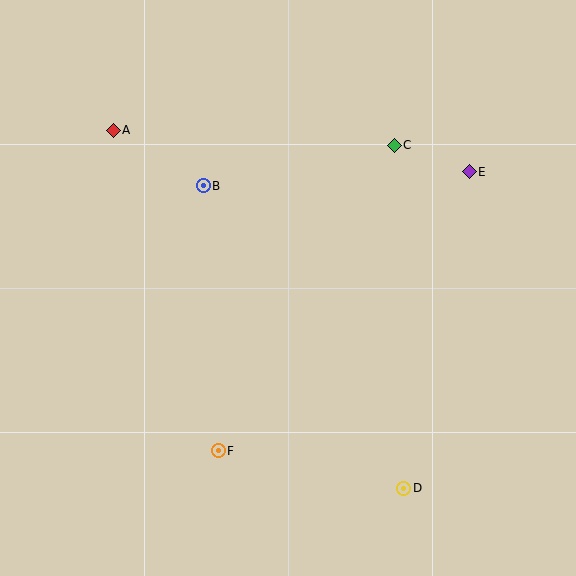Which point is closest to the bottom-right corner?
Point D is closest to the bottom-right corner.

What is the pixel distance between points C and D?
The distance between C and D is 343 pixels.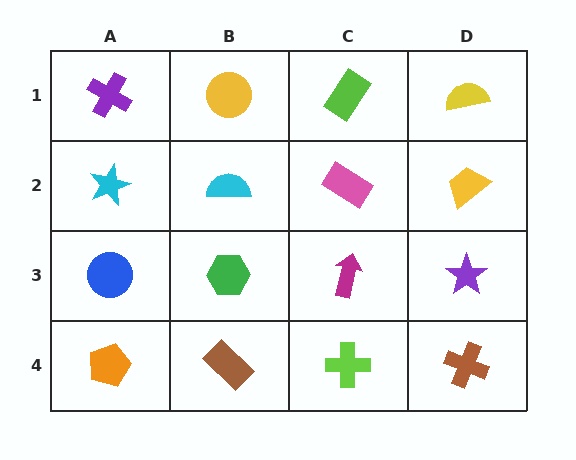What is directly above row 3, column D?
A yellow trapezoid.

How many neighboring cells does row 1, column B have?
3.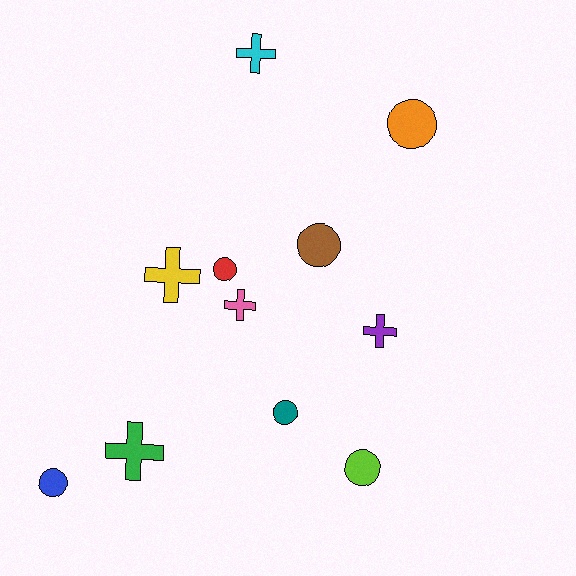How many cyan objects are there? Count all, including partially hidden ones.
There is 1 cyan object.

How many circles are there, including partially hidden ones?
There are 6 circles.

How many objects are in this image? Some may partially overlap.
There are 11 objects.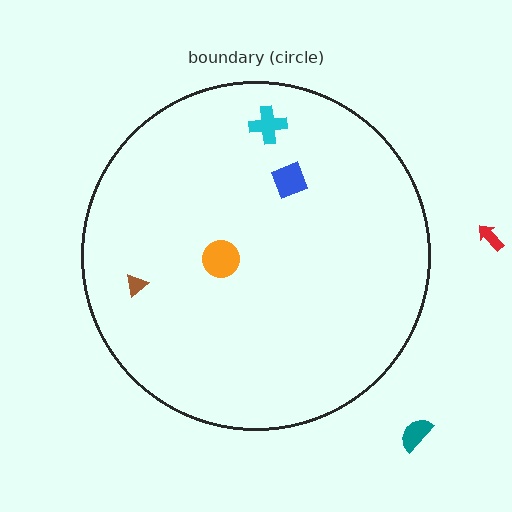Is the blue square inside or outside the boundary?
Inside.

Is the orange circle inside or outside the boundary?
Inside.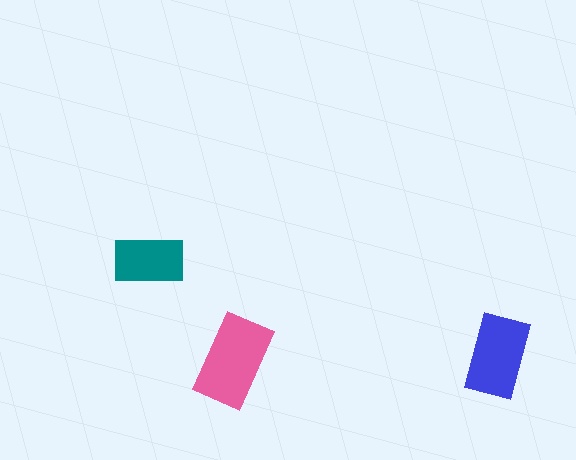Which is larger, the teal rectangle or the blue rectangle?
The blue one.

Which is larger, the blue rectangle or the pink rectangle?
The pink one.